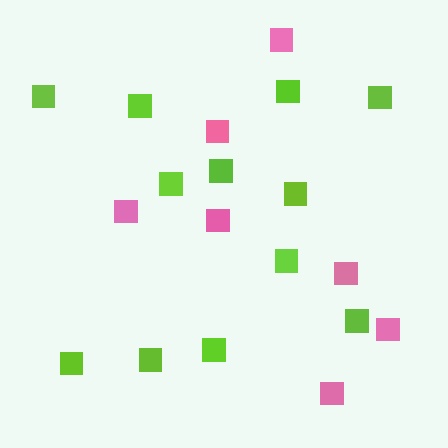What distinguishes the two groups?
There are 2 groups: one group of pink squares (7) and one group of lime squares (12).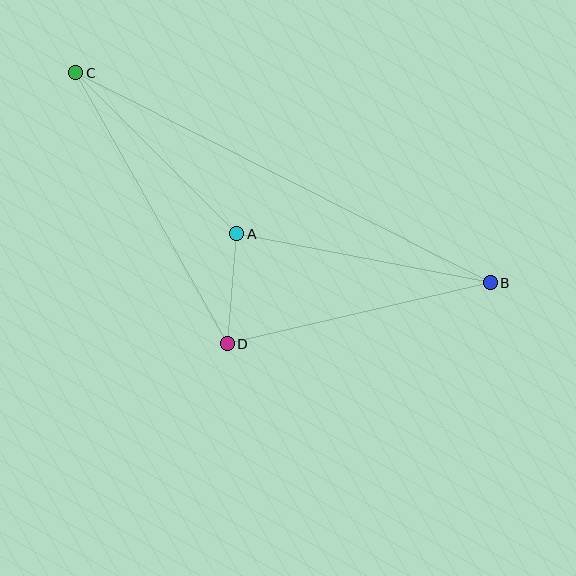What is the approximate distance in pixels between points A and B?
The distance between A and B is approximately 258 pixels.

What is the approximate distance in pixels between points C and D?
The distance between C and D is approximately 310 pixels.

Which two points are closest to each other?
Points A and D are closest to each other.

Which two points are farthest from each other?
Points B and C are farthest from each other.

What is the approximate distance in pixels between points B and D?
The distance between B and D is approximately 270 pixels.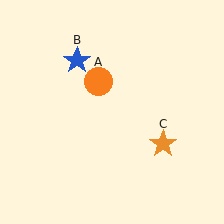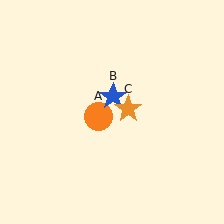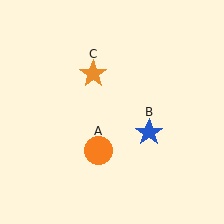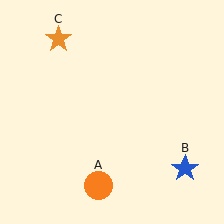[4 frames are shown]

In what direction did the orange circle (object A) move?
The orange circle (object A) moved down.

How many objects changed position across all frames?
3 objects changed position: orange circle (object A), blue star (object B), orange star (object C).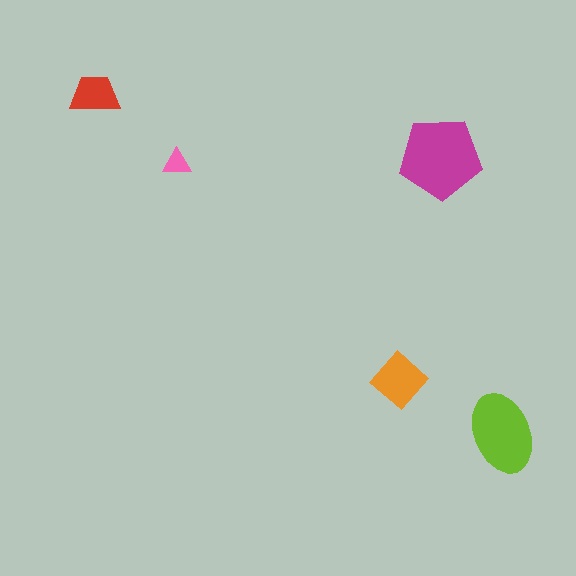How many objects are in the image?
There are 5 objects in the image.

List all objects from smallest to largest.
The pink triangle, the red trapezoid, the orange diamond, the lime ellipse, the magenta pentagon.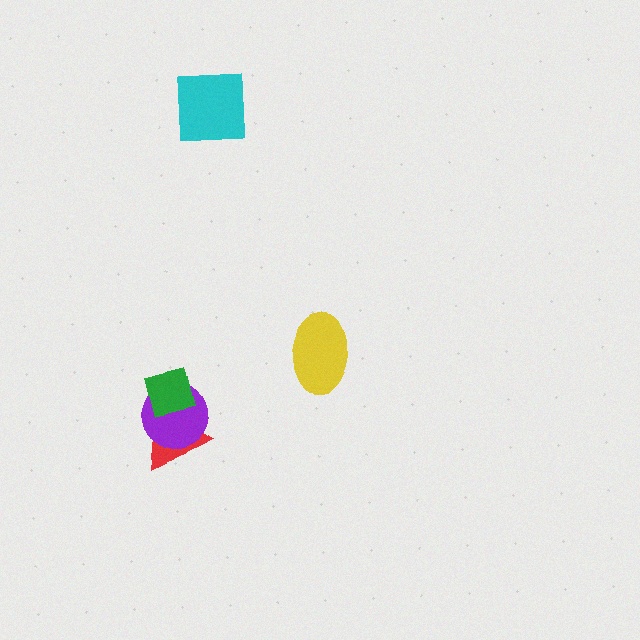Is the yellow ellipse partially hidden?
No, no other shape covers it.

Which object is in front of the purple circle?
The green square is in front of the purple circle.